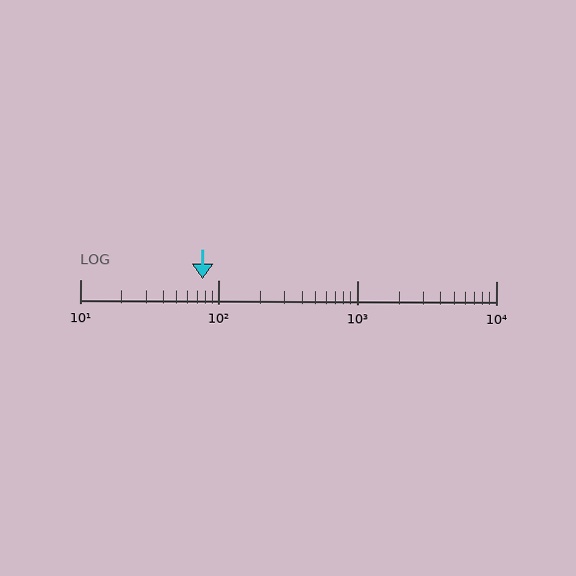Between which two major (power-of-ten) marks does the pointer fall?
The pointer is between 10 and 100.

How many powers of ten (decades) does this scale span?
The scale spans 3 decades, from 10 to 10000.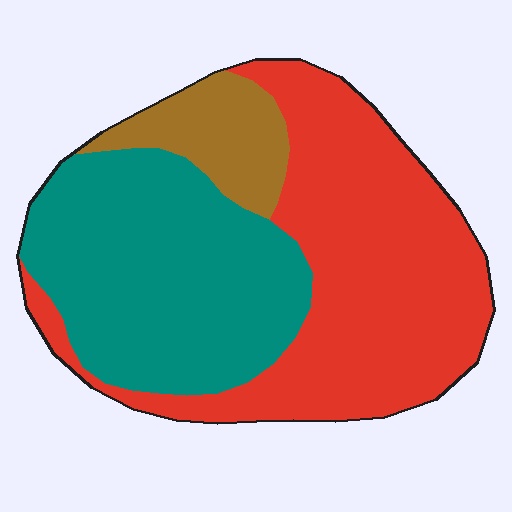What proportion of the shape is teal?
Teal covers around 40% of the shape.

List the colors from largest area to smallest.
From largest to smallest: red, teal, brown.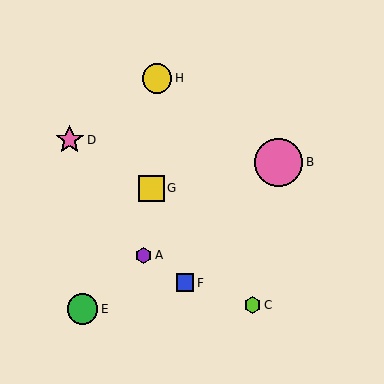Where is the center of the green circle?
The center of the green circle is at (82, 309).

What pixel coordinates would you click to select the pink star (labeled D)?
Click at (70, 140) to select the pink star D.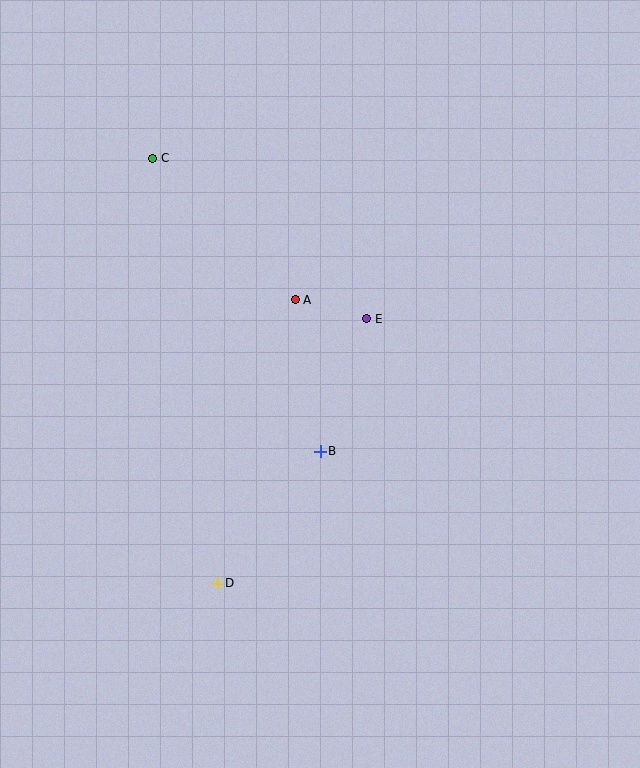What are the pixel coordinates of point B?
Point B is at (320, 452).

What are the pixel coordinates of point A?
Point A is at (295, 300).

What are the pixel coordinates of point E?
Point E is at (367, 319).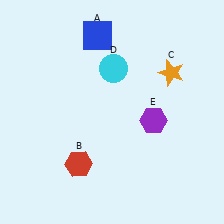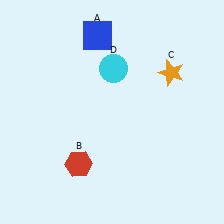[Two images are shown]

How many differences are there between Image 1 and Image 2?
There is 1 difference between the two images.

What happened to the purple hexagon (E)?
The purple hexagon (E) was removed in Image 2. It was in the bottom-right area of Image 1.